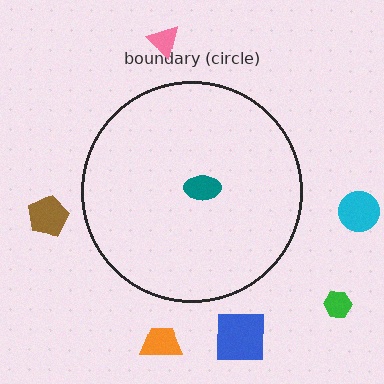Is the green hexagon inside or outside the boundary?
Outside.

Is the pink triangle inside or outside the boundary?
Outside.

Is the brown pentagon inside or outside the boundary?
Outside.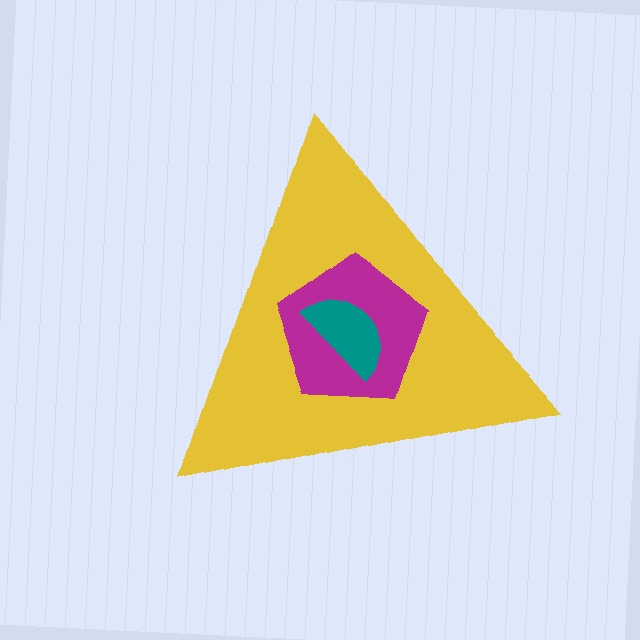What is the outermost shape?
The yellow triangle.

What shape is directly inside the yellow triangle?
The magenta pentagon.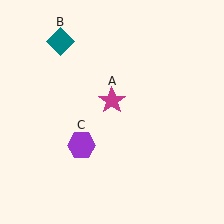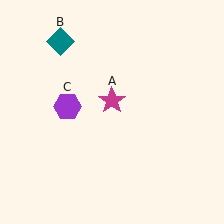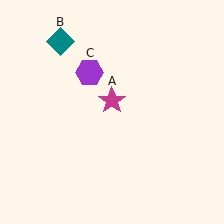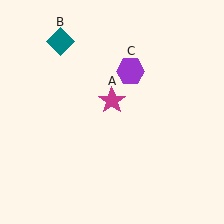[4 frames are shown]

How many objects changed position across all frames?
1 object changed position: purple hexagon (object C).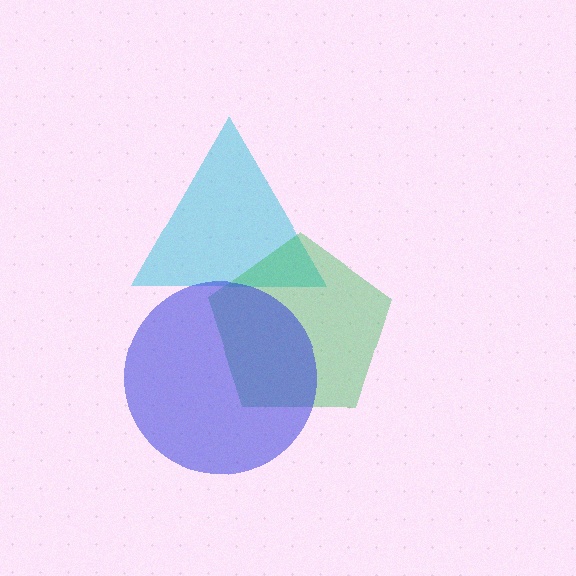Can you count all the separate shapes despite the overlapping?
Yes, there are 3 separate shapes.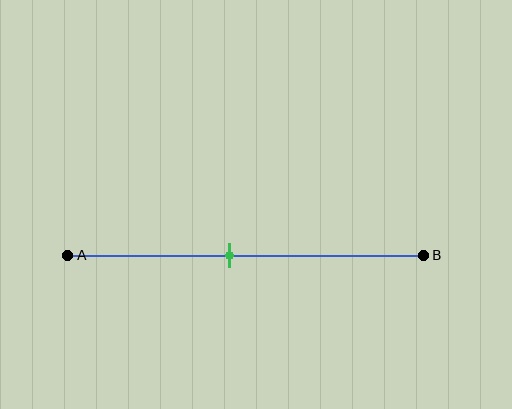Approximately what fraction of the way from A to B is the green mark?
The green mark is approximately 45% of the way from A to B.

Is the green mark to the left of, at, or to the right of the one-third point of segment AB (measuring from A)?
The green mark is to the right of the one-third point of segment AB.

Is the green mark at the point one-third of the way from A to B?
No, the mark is at about 45% from A, not at the 33% one-third point.